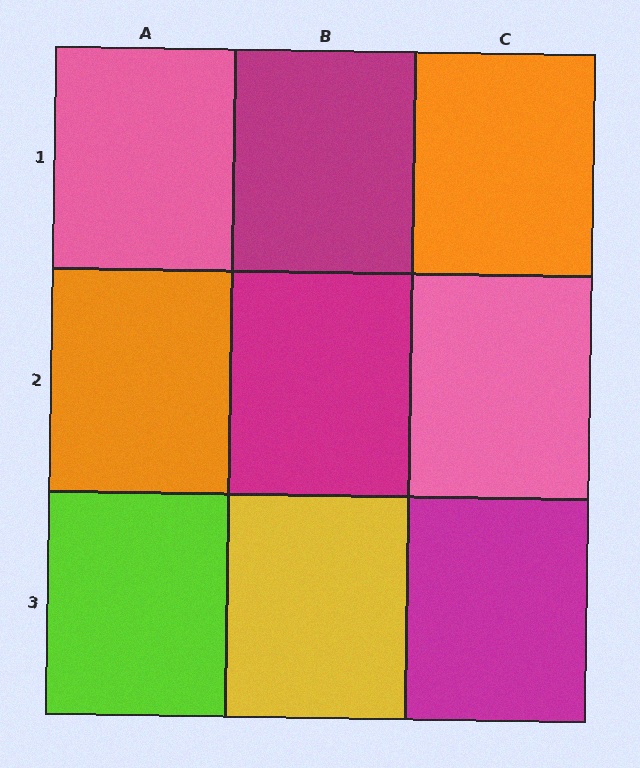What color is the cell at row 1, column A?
Pink.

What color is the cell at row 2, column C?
Pink.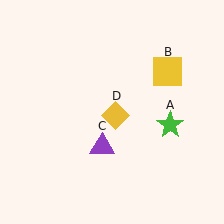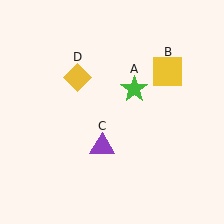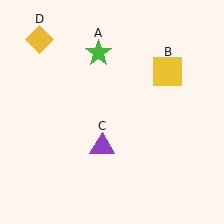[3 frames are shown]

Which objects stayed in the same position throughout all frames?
Yellow square (object B) and purple triangle (object C) remained stationary.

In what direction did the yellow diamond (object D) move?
The yellow diamond (object D) moved up and to the left.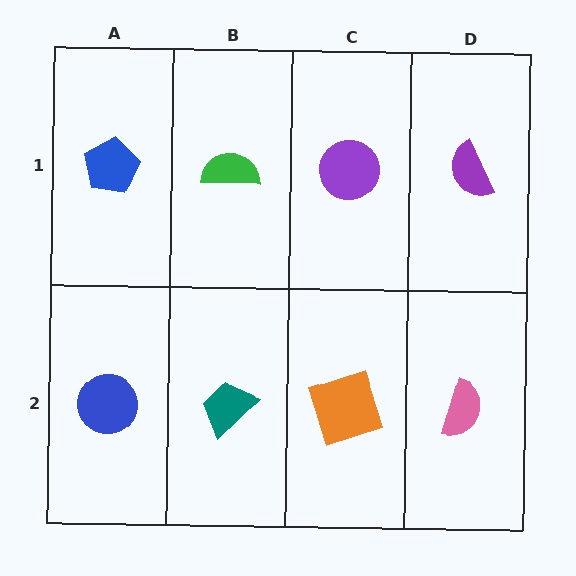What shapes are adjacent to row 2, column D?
A purple semicircle (row 1, column D), an orange square (row 2, column C).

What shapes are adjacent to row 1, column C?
An orange square (row 2, column C), a green semicircle (row 1, column B), a purple semicircle (row 1, column D).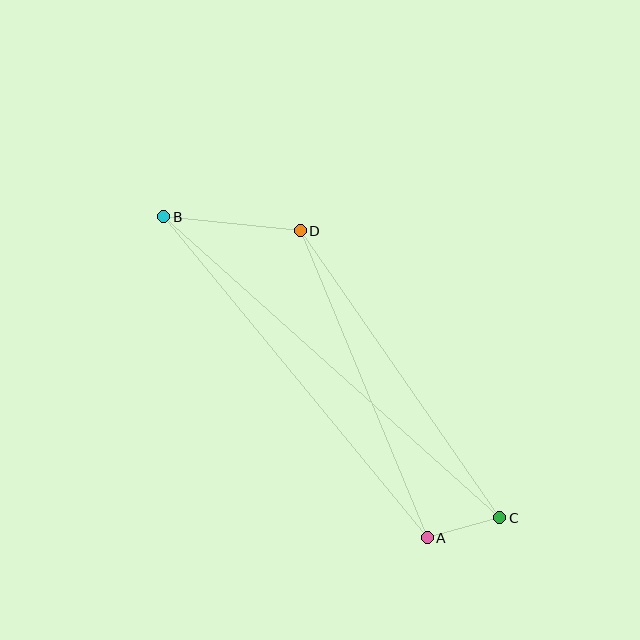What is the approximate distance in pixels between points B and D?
The distance between B and D is approximately 137 pixels.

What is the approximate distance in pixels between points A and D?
The distance between A and D is approximately 332 pixels.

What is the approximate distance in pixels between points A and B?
The distance between A and B is approximately 415 pixels.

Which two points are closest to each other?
Points A and C are closest to each other.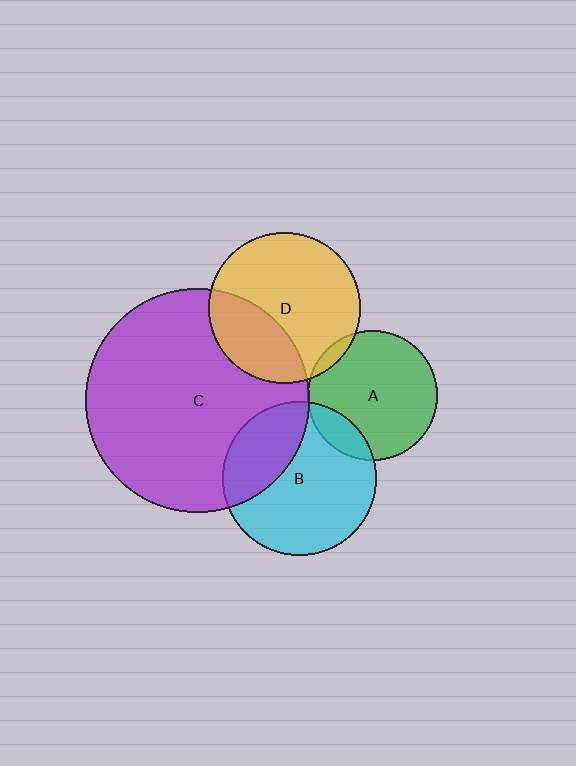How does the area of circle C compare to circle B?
Approximately 2.1 times.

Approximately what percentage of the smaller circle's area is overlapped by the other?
Approximately 5%.